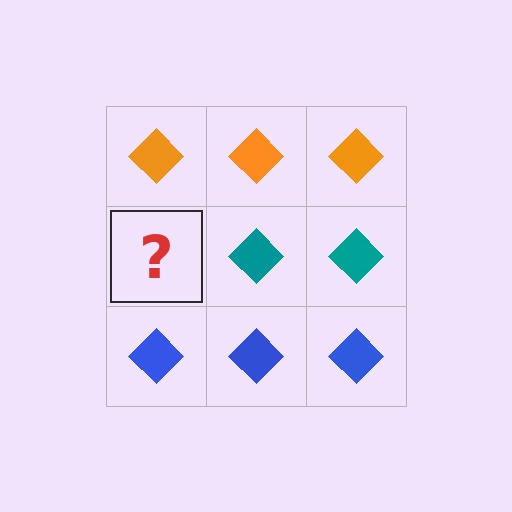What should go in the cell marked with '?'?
The missing cell should contain a teal diamond.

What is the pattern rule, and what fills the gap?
The rule is that each row has a consistent color. The gap should be filled with a teal diamond.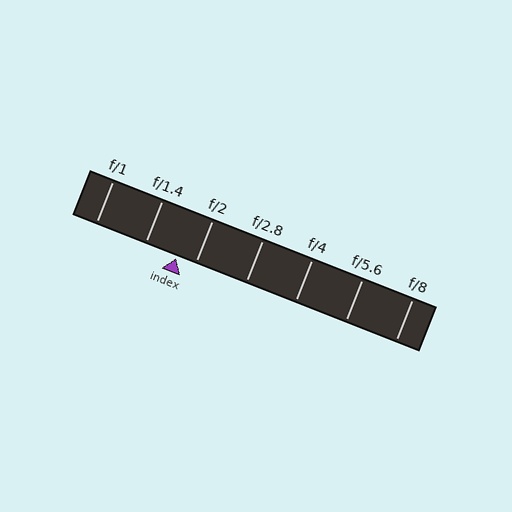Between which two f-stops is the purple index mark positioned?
The index mark is between f/1.4 and f/2.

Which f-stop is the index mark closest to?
The index mark is closest to f/2.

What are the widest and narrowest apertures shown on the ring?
The widest aperture shown is f/1 and the narrowest is f/8.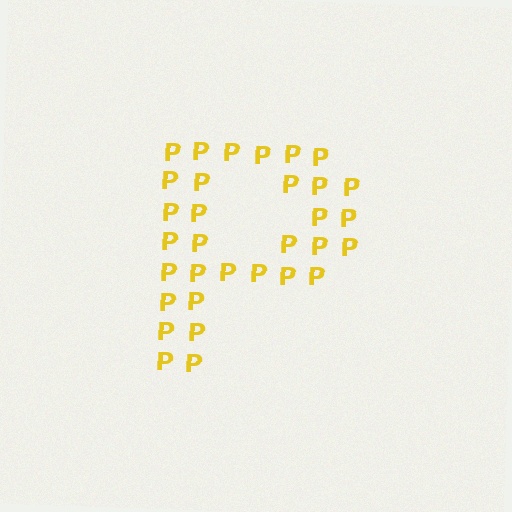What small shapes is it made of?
It is made of small letter P's.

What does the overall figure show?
The overall figure shows the letter P.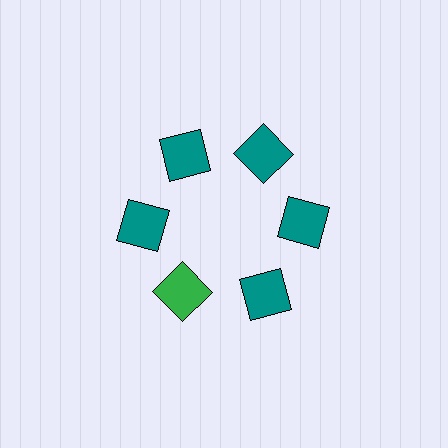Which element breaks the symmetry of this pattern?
The green square at roughly the 7 o'clock position breaks the symmetry. All other shapes are teal squares.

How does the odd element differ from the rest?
It has a different color: green instead of teal.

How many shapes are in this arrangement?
There are 6 shapes arranged in a ring pattern.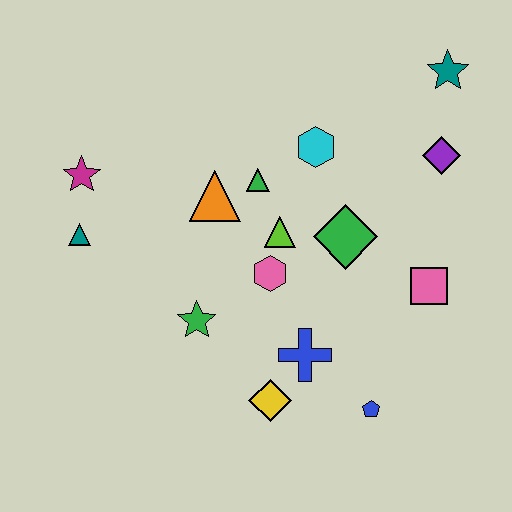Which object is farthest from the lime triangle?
The teal star is farthest from the lime triangle.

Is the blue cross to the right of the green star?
Yes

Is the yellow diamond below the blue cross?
Yes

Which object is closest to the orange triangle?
The green triangle is closest to the orange triangle.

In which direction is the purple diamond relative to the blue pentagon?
The purple diamond is above the blue pentagon.